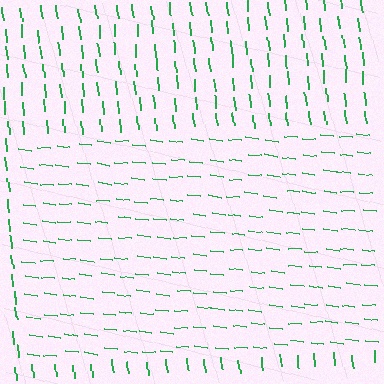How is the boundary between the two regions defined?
The boundary is defined purely by a change in line orientation (approximately 78 degrees difference). All lines are the same color and thickness.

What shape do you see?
I see a rectangle.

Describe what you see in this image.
The image is filled with small green line segments. A rectangle region in the image has lines oriented differently from the surrounding lines, creating a visible texture boundary.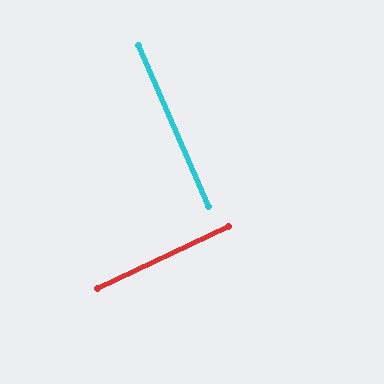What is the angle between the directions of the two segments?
Approximately 88 degrees.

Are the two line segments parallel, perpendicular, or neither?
Perpendicular — they meet at approximately 88°.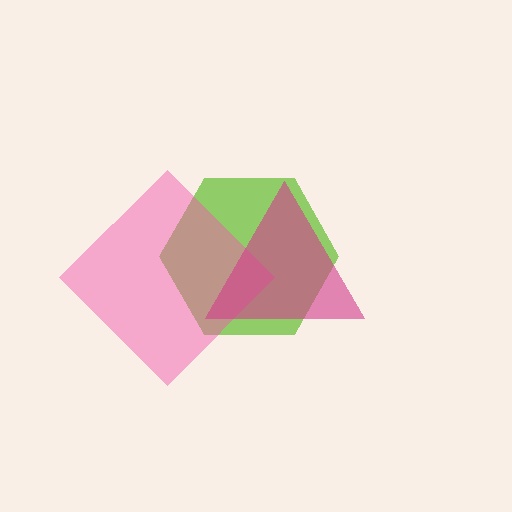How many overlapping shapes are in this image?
There are 3 overlapping shapes in the image.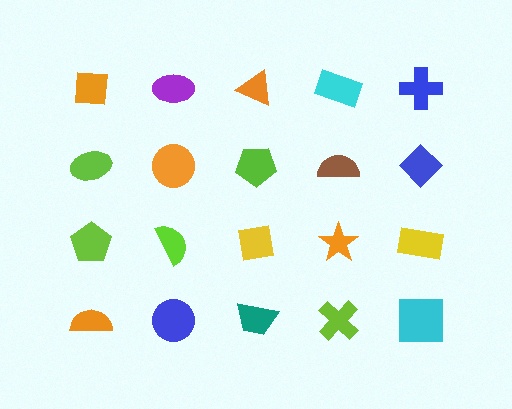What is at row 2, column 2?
An orange circle.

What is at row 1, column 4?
A cyan rectangle.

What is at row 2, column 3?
A lime pentagon.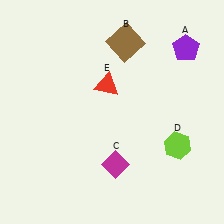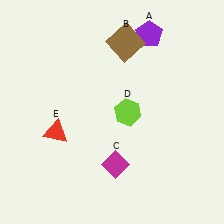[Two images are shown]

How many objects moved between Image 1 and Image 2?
3 objects moved between the two images.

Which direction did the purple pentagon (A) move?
The purple pentagon (A) moved left.